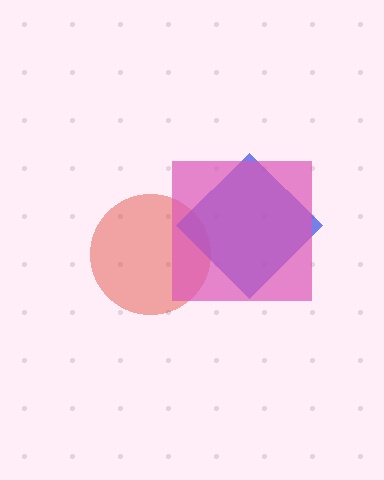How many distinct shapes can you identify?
There are 3 distinct shapes: a red circle, a blue diamond, a pink square.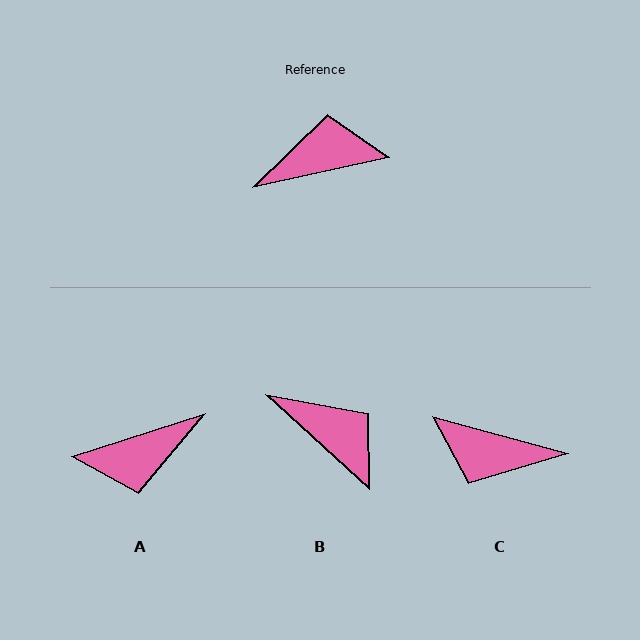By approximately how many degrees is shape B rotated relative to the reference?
Approximately 55 degrees clockwise.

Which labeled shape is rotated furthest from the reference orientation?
A, about 174 degrees away.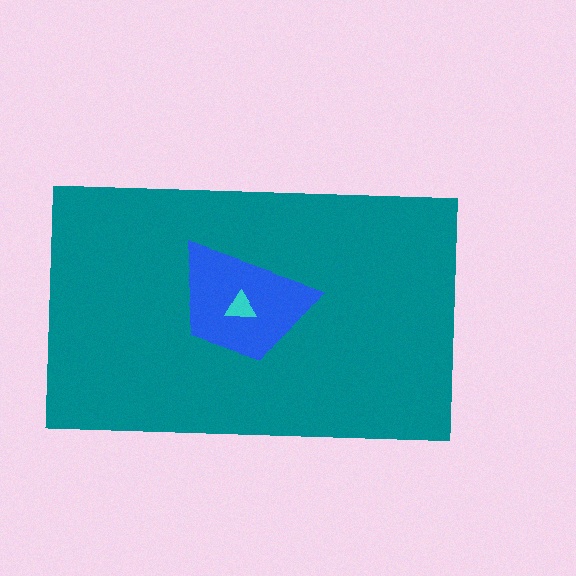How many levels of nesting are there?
3.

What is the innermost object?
The cyan triangle.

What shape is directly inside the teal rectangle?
The blue trapezoid.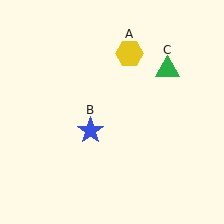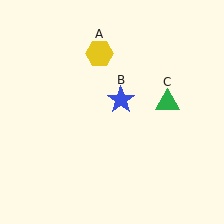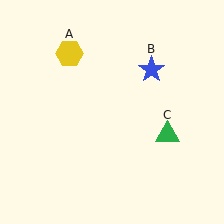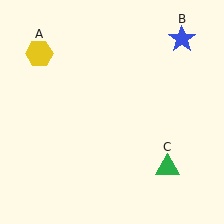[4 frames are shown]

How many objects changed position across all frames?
3 objects changed position: yellow hexagon (object A), blue star (object B), green triangle (object C).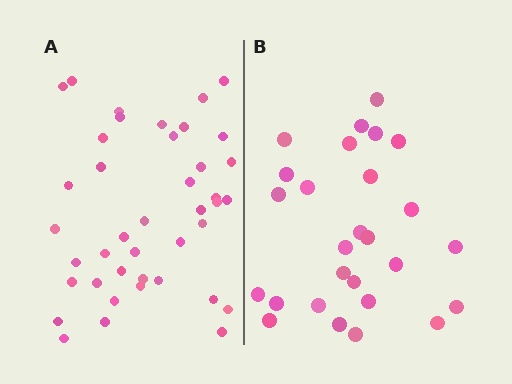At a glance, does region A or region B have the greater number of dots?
Region A (the left region) has more dots.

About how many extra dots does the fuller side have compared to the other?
Region A has approximately 15 more dots than region B.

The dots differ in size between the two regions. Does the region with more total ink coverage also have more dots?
No. Region B has more total ink coverage because its dots are larger, but region A actually contains more individual dots. Total area can be misleading — the number of items is what matters here.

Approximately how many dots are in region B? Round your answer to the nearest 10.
About 30 dots. (The exact count is 27, which rounds to 30.)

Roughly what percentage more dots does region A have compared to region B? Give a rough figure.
About 50% more.